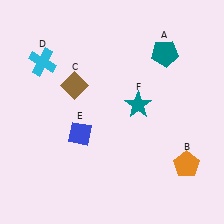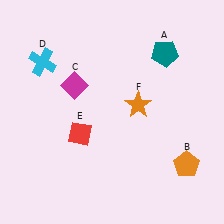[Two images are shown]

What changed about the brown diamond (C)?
In Image 1, C is brown. In Image 2, it changed to magenta.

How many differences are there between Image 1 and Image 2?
There are 3 differences between the two images.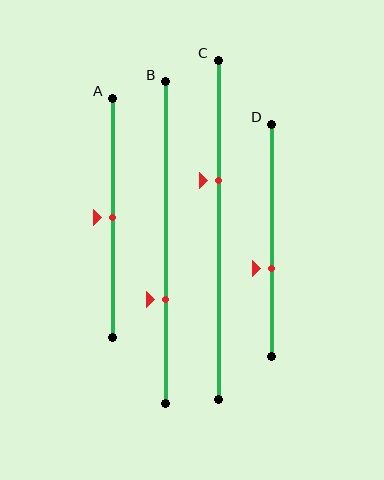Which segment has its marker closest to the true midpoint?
Segment A has its marker closest to the true midpoint.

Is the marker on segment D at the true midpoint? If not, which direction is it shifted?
No, the marker on segment D is shifted downward by about 12% of the segment length.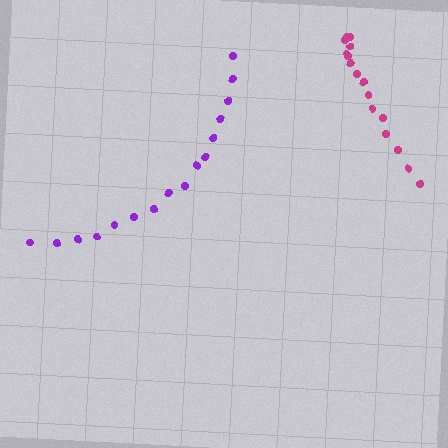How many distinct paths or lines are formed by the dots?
There are 2 distinct paths.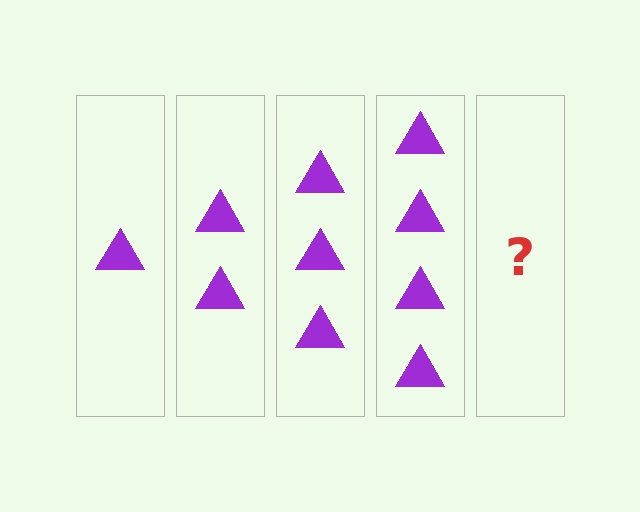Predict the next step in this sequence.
The next step is 5 triangles.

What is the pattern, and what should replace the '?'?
The pattern is that each step adds one more triangle. The '?' should be 5 triangles.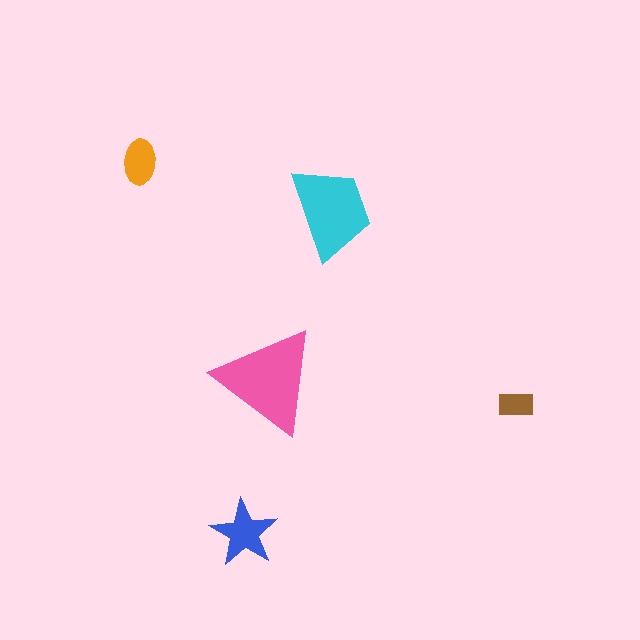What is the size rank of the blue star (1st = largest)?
3rd.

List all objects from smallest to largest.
The brown rectangle, the orange ellipse, the blue star, the cyan trapezoid, the pink triangle.